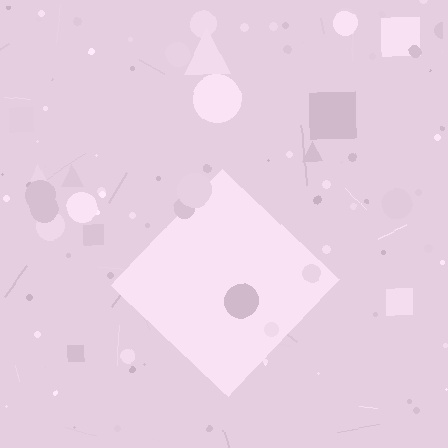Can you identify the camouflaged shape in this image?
The camouflaged shape is a diamond.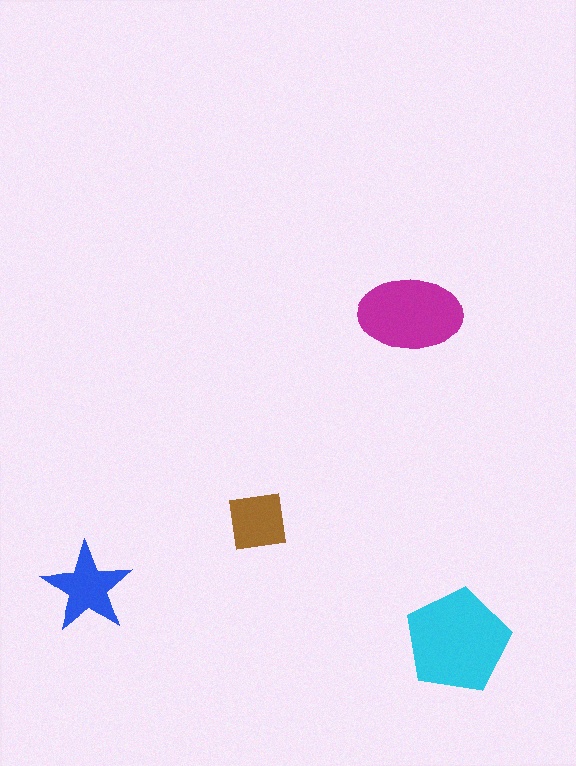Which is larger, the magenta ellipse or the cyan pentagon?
The cyan pentagon.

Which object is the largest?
The cyan pentagon.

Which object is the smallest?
The brown square.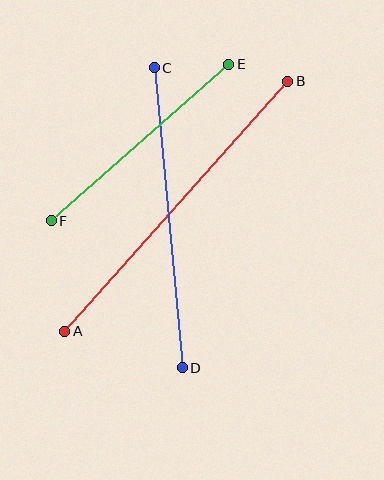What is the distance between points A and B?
The distance is approximately 335 pixels.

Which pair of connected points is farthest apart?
Points A and B are farthest apart.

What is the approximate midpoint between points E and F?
The midpoint is at approximately (140, 143) pixels.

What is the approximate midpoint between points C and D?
The midpoint is at approximately (168, 218) pixels.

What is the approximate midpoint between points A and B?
The midpoint is at approximately (176, 206) pixels.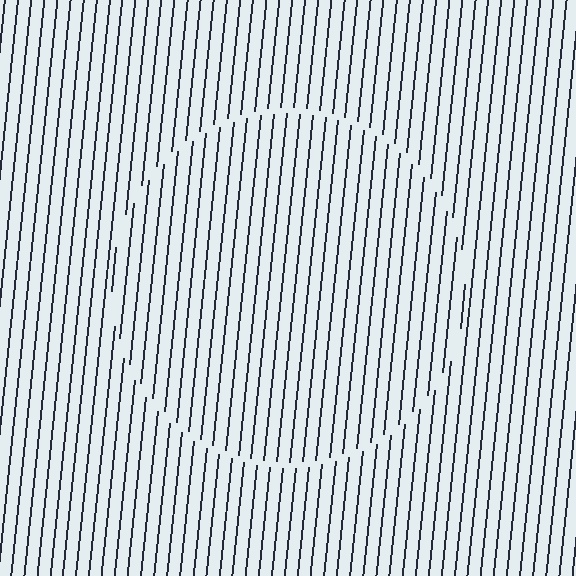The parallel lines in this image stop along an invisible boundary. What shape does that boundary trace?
An illusory circle. The interior of the shape contains the same grating, shifted by half a period — the contour is defined by the phase discontinuity where line-ends from the inner and outer gratings abut.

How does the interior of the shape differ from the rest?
The interior of the shape contains the same grating, shifted by half a period — the contour is defined by the phase discontinuity where line-ends from the inner and outer gratings abut.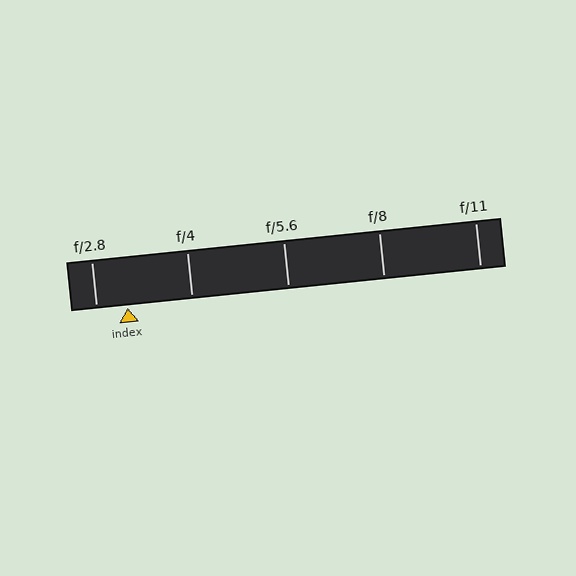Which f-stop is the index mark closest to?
The index mark is closest to f/2.8.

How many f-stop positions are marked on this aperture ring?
There are 5 f-stop positions marked.